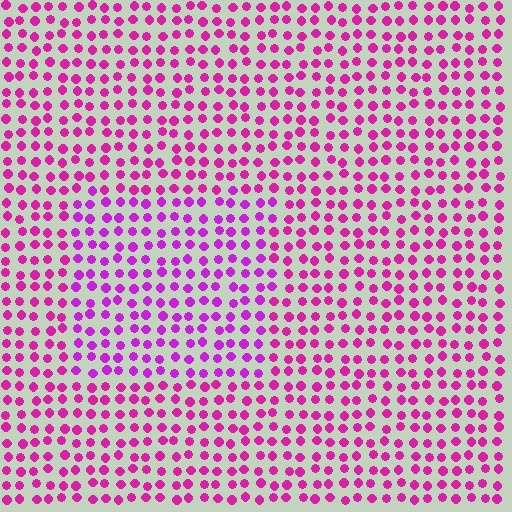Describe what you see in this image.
The image is filled with small magenta elements in a uniform arrangement. A rectangle-shaped region is visible where the elements are tinted to a slightly different hue, forming a subtle color boundary.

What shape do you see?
I see a rectangle.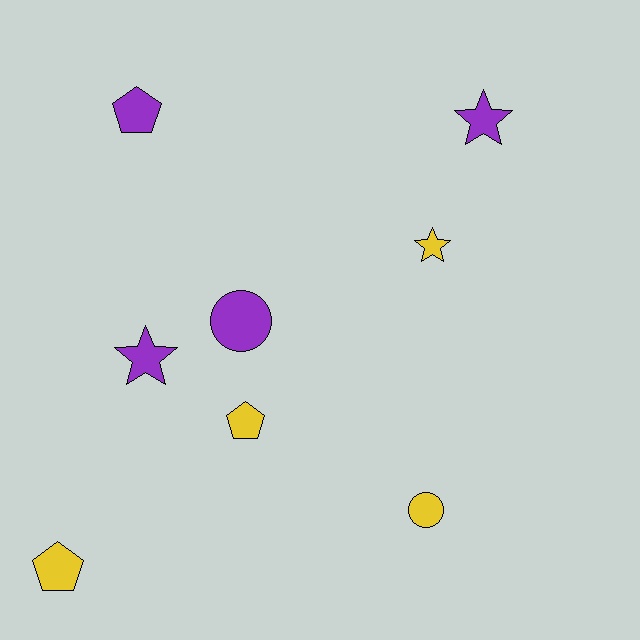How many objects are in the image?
There are 8 objects.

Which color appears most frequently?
Purple, with 4 objects.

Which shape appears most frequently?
Pentagon, with 3 objects.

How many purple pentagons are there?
There is 1 purple pentagon.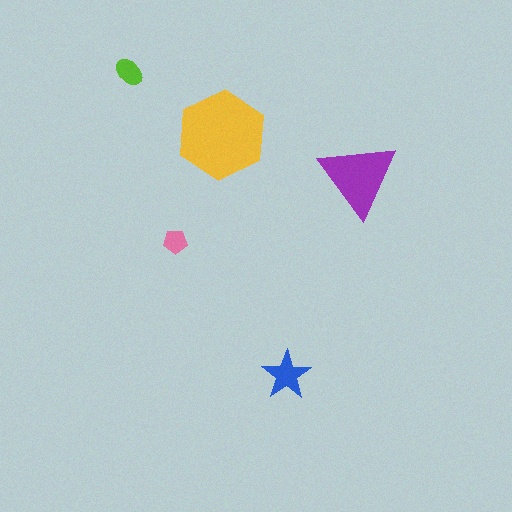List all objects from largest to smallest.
The yellow hexagon, the purple triangle, the blue star, the lime ellipse, the pink pentagon.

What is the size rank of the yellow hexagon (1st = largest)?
1st.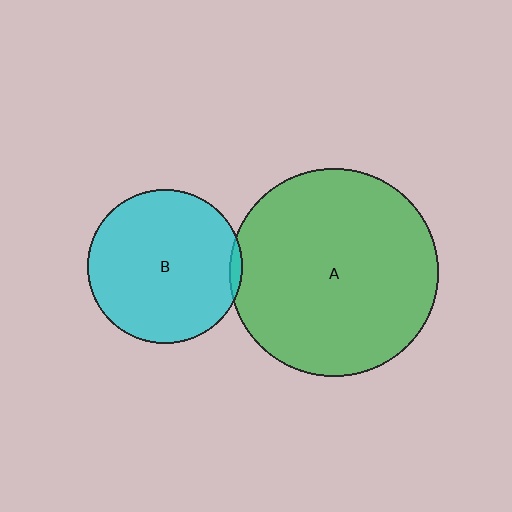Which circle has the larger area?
Circle A (green).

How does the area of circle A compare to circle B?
Approximately 1.8 times.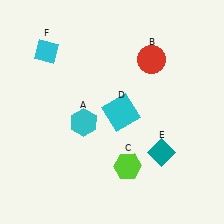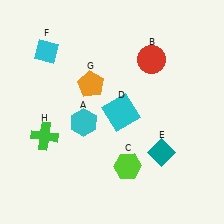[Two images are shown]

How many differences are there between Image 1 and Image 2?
There are 2 differences between the two images.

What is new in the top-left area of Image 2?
An orange pentagon (G) was added in the top-left area of Image 2.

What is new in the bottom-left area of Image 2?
A green cross (H) was added in the bottom-left area of Image 2.